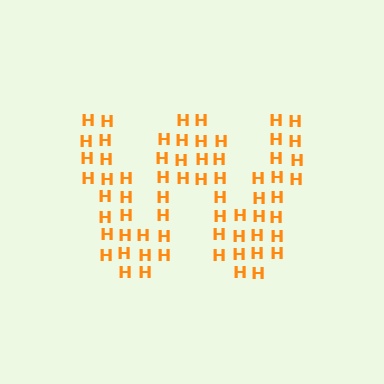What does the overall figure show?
The overall figure shows the letter W.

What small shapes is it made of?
It is made of small letter H's.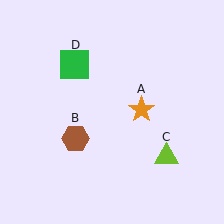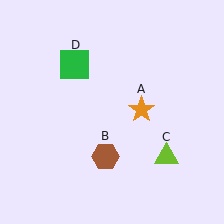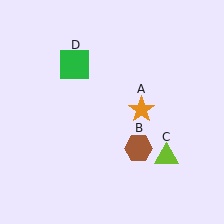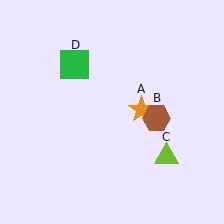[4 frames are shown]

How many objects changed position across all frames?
1 object changed position: brown hexagon (object B).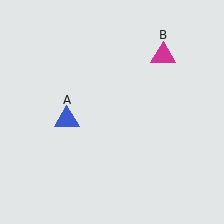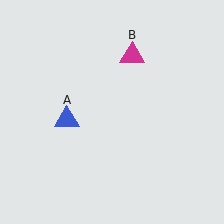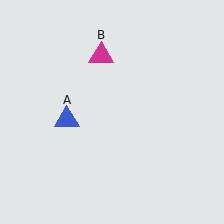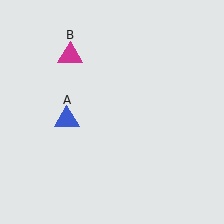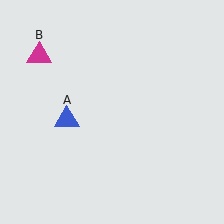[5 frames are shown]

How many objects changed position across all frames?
1 object changed position: magenta triangle (object B).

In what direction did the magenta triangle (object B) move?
The magenta triangle (object B) moved left.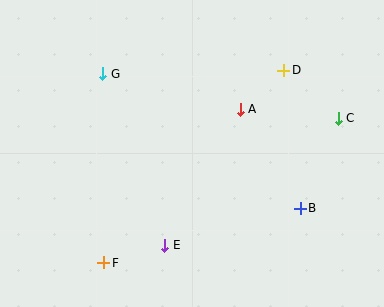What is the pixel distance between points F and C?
The distance between F and C is 276 pixels.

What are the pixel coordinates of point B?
Point B is at (300, 208).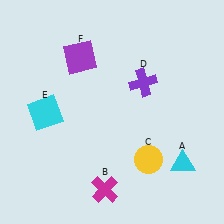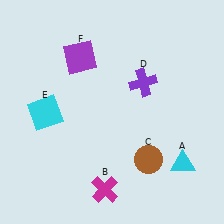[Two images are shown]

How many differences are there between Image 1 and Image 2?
There is 1 difference between the two images.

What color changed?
The circle (C) changed from yellow in Image 1 to brown in Image 2.